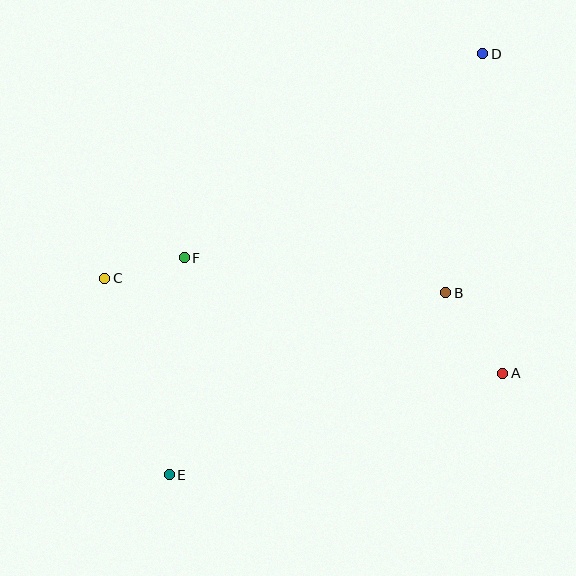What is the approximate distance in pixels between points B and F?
The distance between B and F is approximately 264 pixels.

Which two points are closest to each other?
Points C and F are closest to each other.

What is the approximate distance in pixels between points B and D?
The distance between B and D is approximately 242 pixels.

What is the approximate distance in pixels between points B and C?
The distance between B and C is approximately 341 pixels.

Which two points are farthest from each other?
Points D and E are farthest from each other.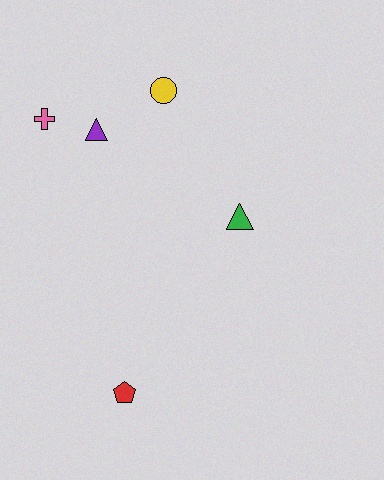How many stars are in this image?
There are no stars.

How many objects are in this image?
There are 5 objects.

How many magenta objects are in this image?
There are no magenta objects.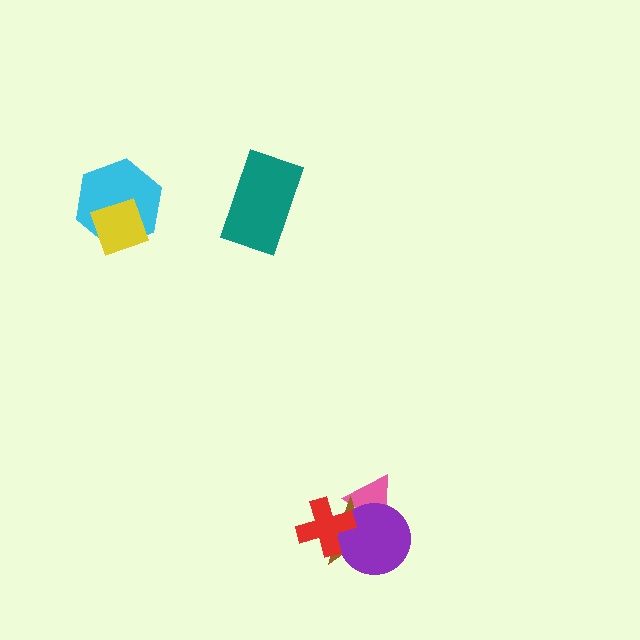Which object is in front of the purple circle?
The red cross is in front of the purple circle.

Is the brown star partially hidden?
Yes, it is partially covered by another shape.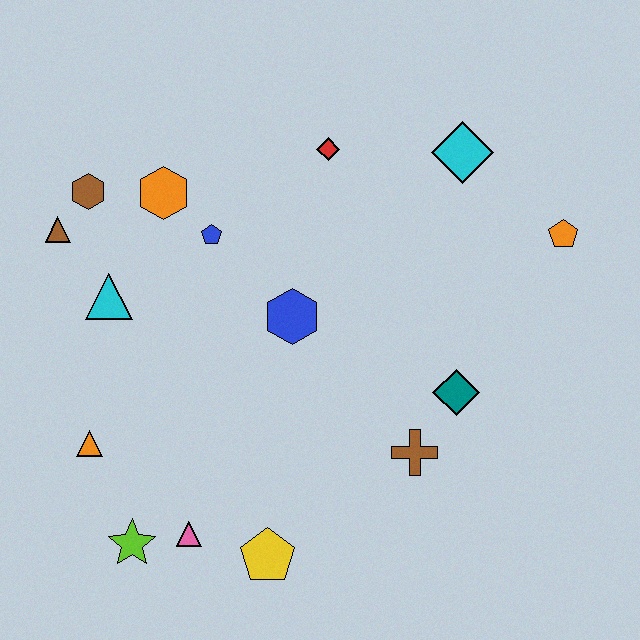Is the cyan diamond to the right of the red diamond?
Yes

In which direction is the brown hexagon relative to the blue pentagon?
The brown hexagon is to the left of the blue pentagon.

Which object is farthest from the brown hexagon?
The orange pentagon is farthest from the brown hexagon.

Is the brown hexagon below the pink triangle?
No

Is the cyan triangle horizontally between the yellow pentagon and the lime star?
No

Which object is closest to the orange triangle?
The lime star is closest to the orange triangle.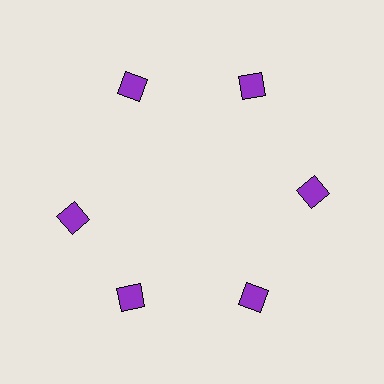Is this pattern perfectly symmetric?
No. The 6 purple squares are arranged in a ring, but one element near the 9 o'clock position is rotated out of alignment along the ring, breaking the 6-fold rotational symmetry.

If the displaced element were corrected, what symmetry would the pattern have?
It would have 6-fold rotational symmetry — the pattern would map onto itself every 60 degrees.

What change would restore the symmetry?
The symmetry would be restored by rotating it back into even spacing with its neighbors so that all 6 squares sit at equal angles and equal distance from the center.